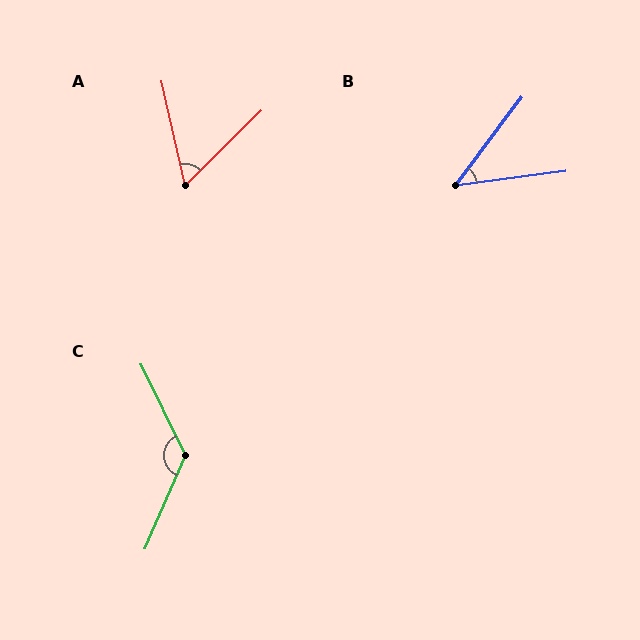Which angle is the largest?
C, at approximately 131 degrees.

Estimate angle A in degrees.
Approximately 58 degrees.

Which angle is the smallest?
B, at approximately 46 degrees.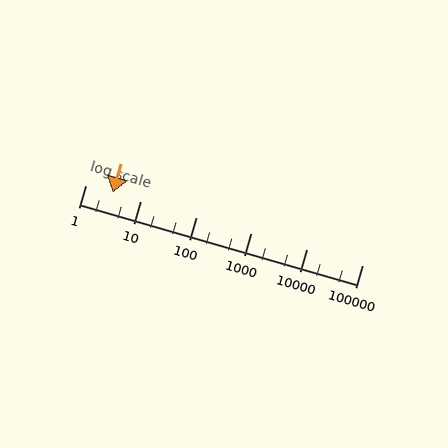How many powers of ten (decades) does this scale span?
The scale spans 5 decades, from 1 to 100000.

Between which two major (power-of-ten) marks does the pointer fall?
The pointer is between 1 and 10.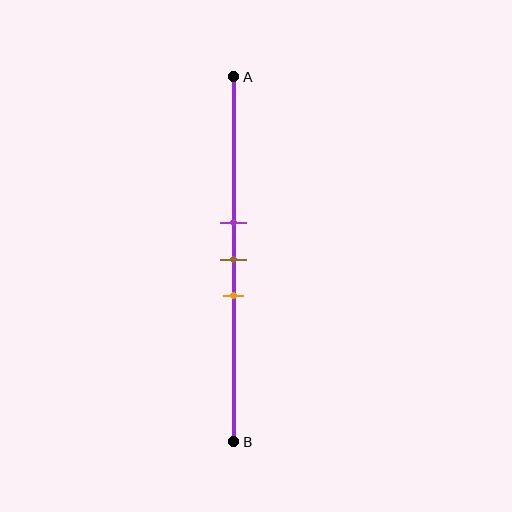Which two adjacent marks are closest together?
The purple and brown marks are the closest adjacent pair.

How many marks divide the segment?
There are 3 marks dividing the segment.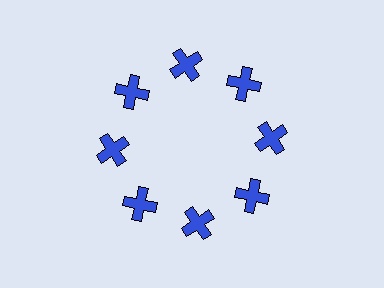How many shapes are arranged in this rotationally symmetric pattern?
There are 8 shapes, arranged in 8 groups of 1.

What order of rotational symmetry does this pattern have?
This pattern has 8-fold rotational symmetry.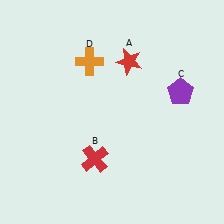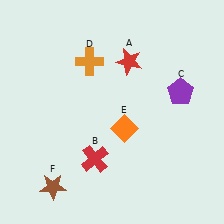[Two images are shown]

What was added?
An orange diamond (E), a brown star (F) were added in Image 2.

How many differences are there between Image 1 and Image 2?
There are 2 differences between the two images.